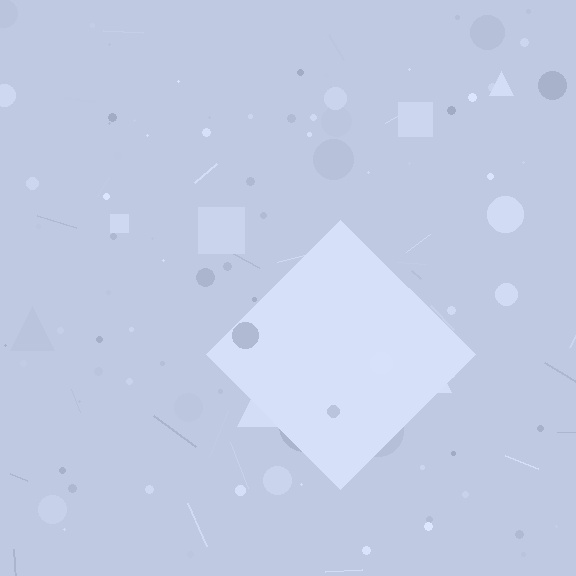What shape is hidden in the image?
A diamond is hidden in the image.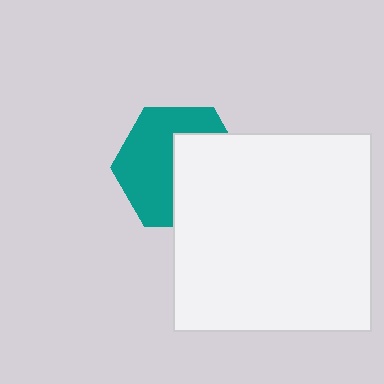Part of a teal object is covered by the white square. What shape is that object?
It is a hexagon.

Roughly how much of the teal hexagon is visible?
About half of it is visible (roughly 55%).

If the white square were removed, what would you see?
You would see the complete teal hexagon.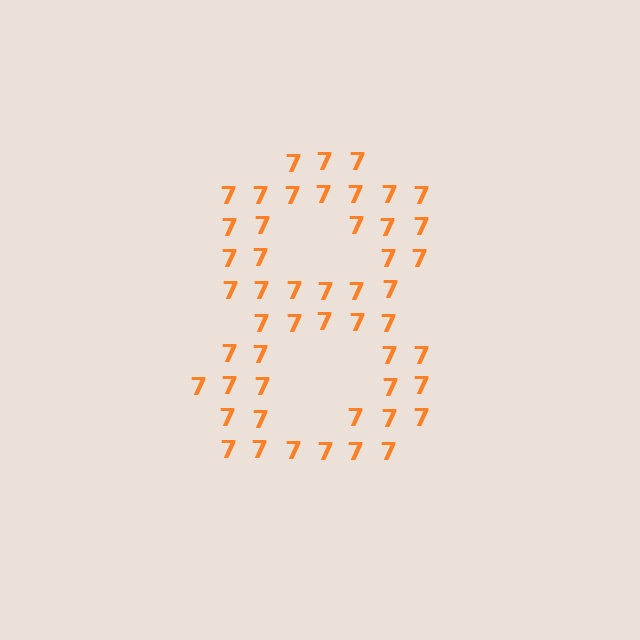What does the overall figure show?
The overall figure shows the digit 8.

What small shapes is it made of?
It is made of small digit 7's.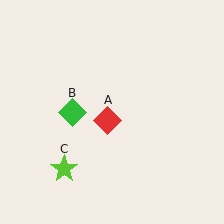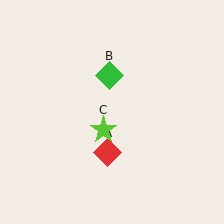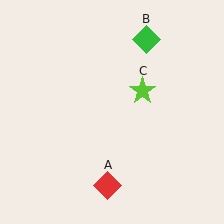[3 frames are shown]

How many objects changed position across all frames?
3 objects changed position: red diamond (object A), green diamond (object B), lime star (object C).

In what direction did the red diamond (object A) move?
The red diamond (object A) moved down.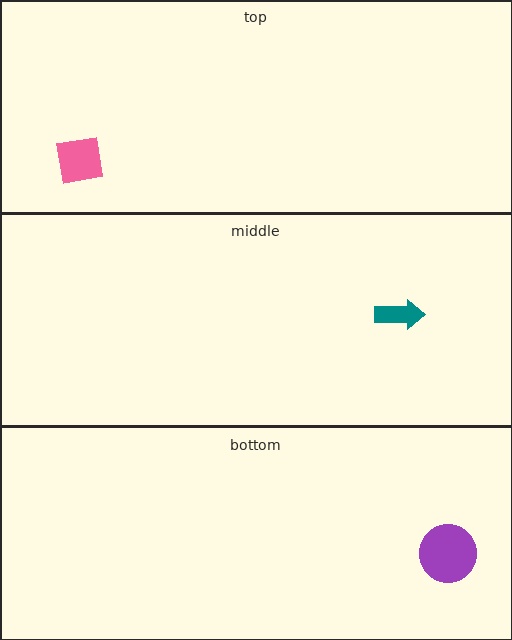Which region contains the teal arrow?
The middle region.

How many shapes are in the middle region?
1.